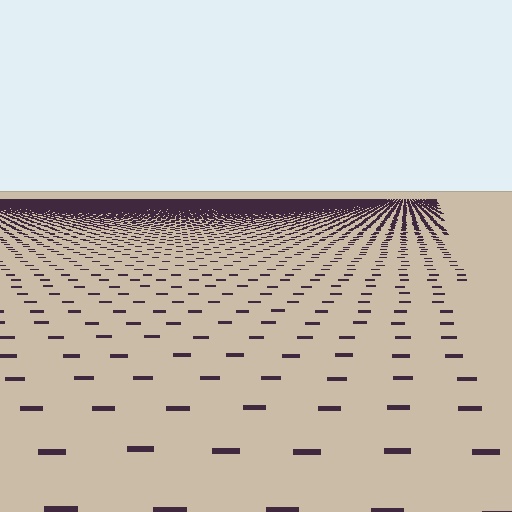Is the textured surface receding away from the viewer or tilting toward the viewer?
The surface is receding away from the viewer. Texture elements get smaller and denser toward the top.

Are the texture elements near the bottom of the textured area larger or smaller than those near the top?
Larger. Near the bottom, elements are closer to the viewer and appear at a bigger on-screen size.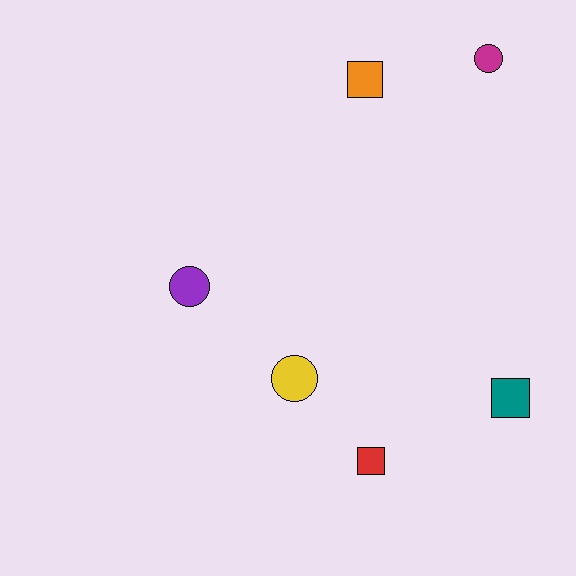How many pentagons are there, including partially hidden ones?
There are no pentagons.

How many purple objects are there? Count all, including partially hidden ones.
There is 1 purple object.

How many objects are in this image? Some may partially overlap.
There are 6 objects.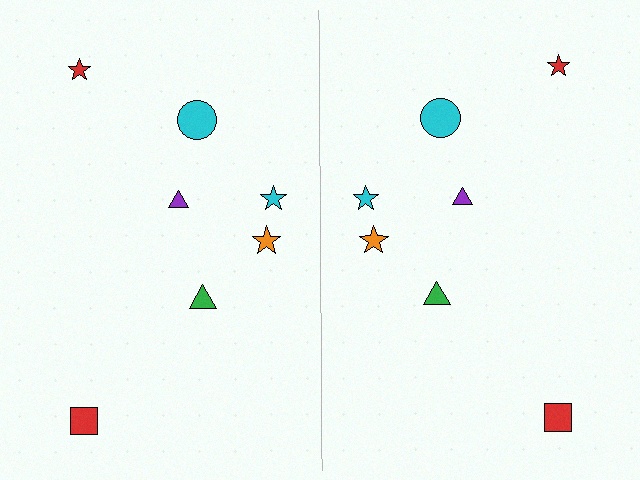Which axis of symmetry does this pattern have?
The pattern has a vertical axis of symmetry running through the center of the image.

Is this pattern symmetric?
Yes, this pattern has bilateral (reflection) symmetry.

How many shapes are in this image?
There are 14 shapes in this image.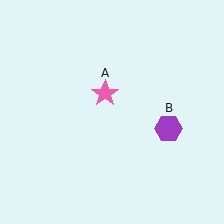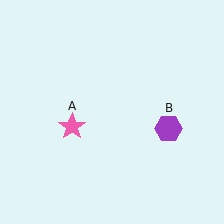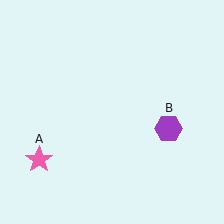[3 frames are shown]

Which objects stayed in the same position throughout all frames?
Purple hexagon (object B) remained stationary.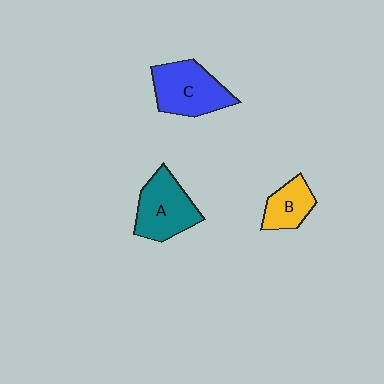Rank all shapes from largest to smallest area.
From largest to smallest: C (blue), A (teal), B (yellow).